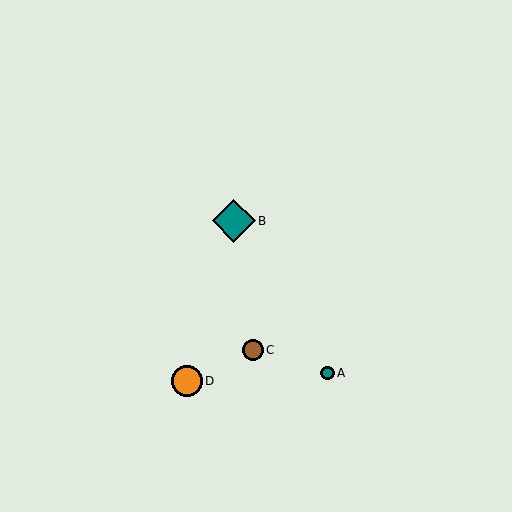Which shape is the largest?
The teal diamond (labeled B) is the largest.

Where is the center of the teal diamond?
The center of the teal diamond is at (234, 221).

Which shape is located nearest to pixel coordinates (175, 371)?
The orange circle (labeled D) at (187, 381) is nearest to that location.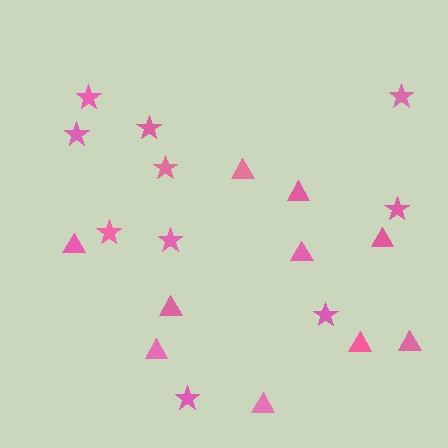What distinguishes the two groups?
There are 2 groups: one group of stars (10) and one group of triangles (10).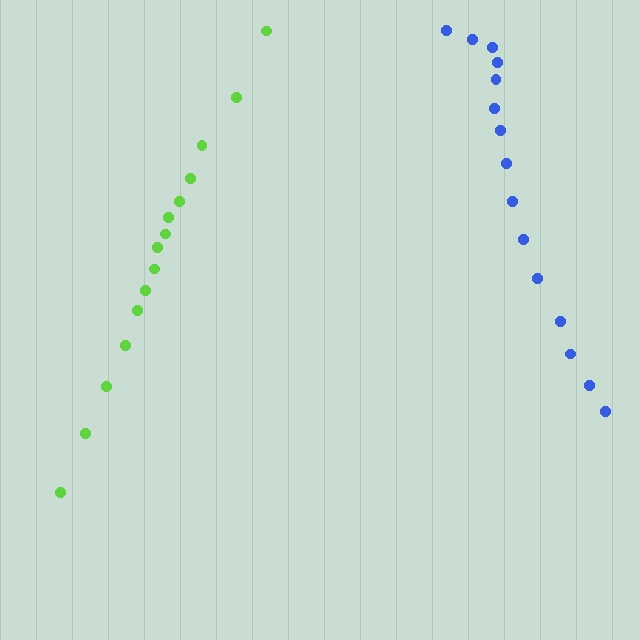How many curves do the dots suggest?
There are 2 distinct paths.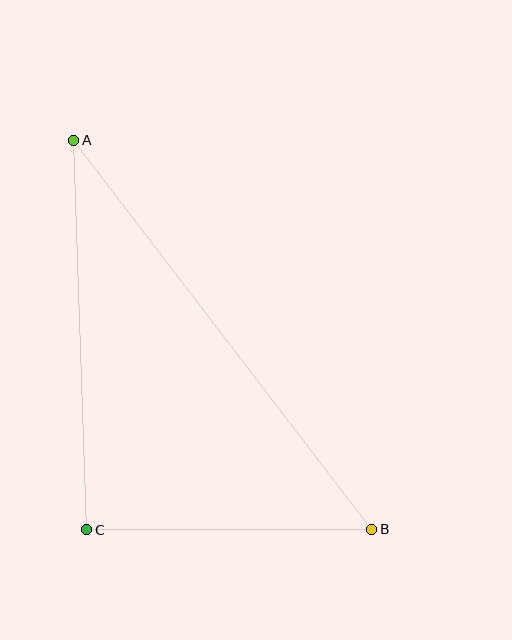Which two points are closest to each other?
Points B and C are closest to each other.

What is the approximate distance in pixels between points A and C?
The distance between A and C is approximately 389 pixels.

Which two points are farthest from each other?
Points A and B are farthest from each other.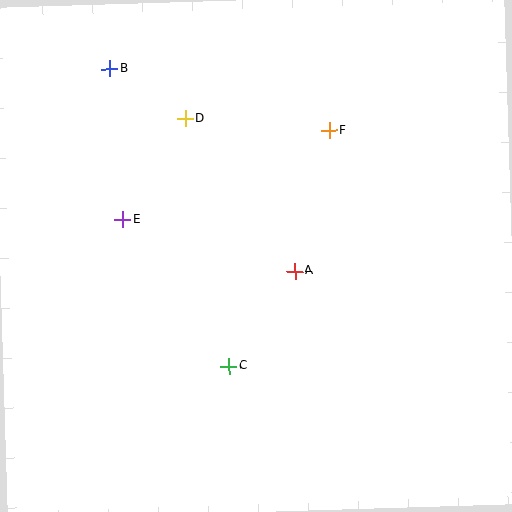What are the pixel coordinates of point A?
Point A is at (295, 271).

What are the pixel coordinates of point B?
Point B is at (110, 69).